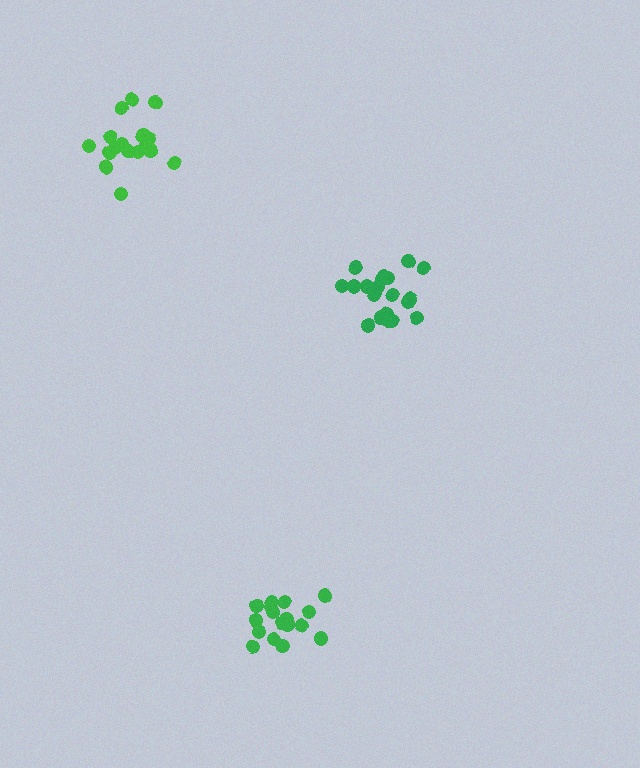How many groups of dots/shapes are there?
There are 3 groups.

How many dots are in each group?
Group 1: 20 dots, Group 2: 17 dots, Group 3: 17 dots (54 total).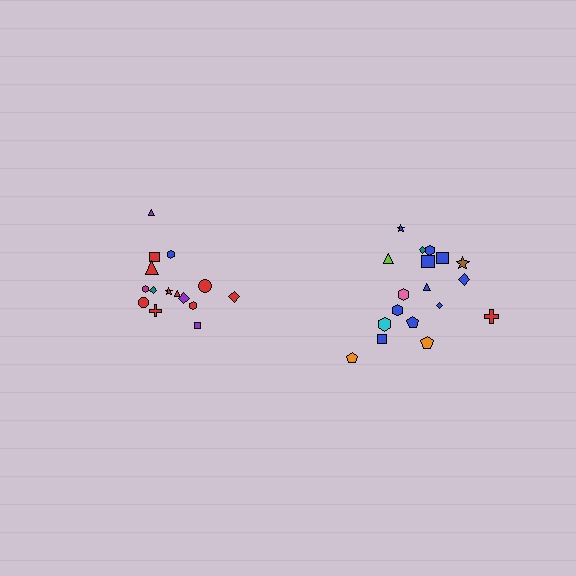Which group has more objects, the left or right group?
The right group.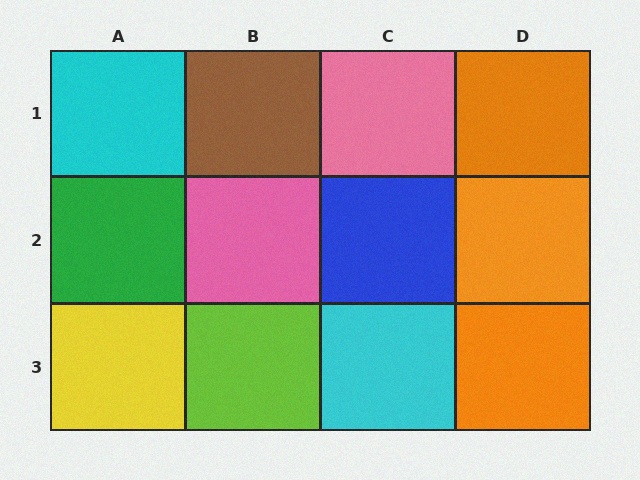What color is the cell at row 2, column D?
Orange.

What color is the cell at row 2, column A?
Green.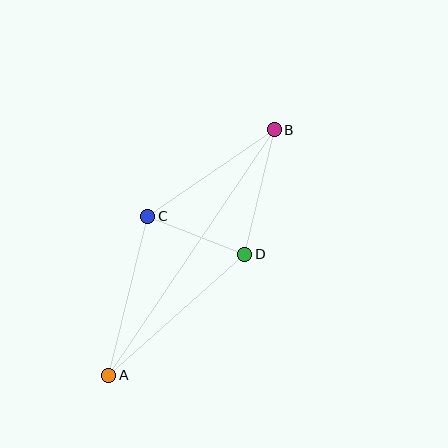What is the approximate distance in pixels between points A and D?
The distance between A and D is approximately 183 pixels.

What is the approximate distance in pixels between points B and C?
The distance between B and C is approximately 153 pixels.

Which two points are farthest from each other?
Points A and B are farthest from each other.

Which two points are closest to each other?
Points C and D are closest to each other.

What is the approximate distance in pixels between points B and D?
The distance between B and D is approximately 128 pixels.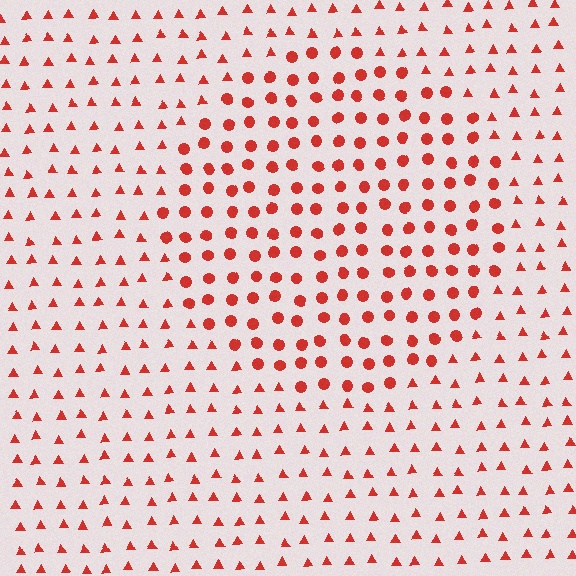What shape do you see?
I see a circle.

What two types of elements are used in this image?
The image uses circles inside the circle region and triangles outside it.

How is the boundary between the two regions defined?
The boundary is defined by a change in element shape: circles inside vs. triangles outside. All elements share the same color and spacing.